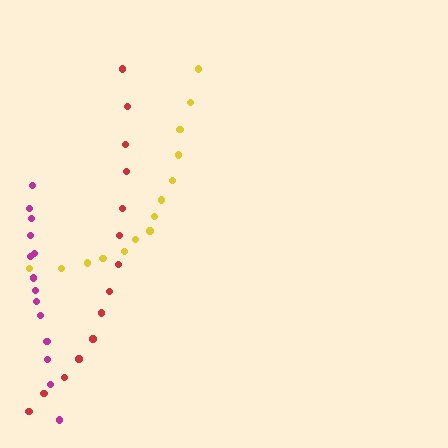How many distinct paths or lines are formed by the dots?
There are 3 distinct paths.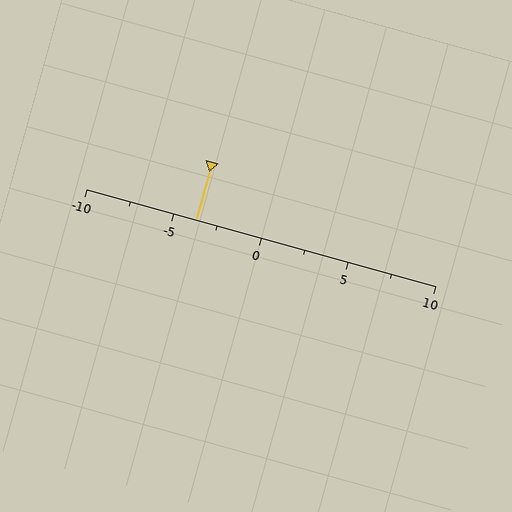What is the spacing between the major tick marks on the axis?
The major ticks are spaced 5 apart.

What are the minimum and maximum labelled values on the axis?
The axis runs from -10 to 10.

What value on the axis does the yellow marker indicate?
The marker indicates approximately -3.8.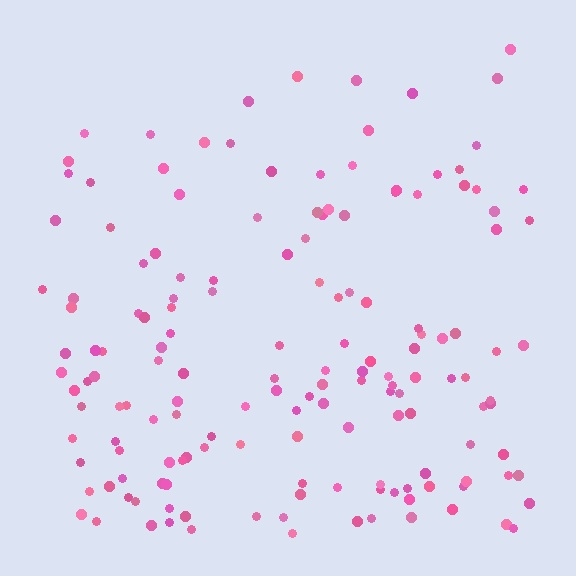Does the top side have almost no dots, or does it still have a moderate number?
Still a moderate number, just noticeably fewer than the bottom.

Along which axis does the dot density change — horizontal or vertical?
Vertical.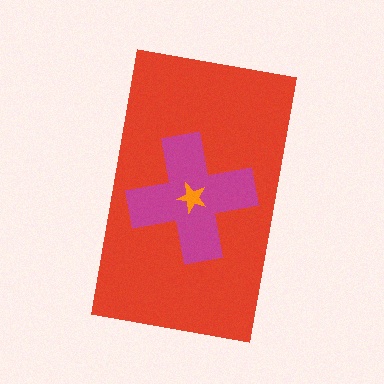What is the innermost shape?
The orange star.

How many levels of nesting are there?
3.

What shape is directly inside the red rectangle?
The magenta cross.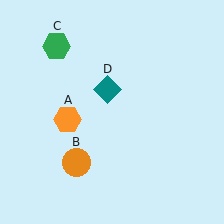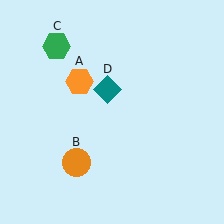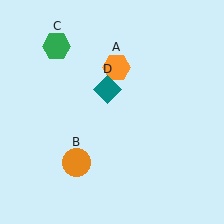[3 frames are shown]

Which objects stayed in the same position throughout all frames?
Orange circle (object B) and green hexagon (object C) and teal diamond (object D) remained stationary.